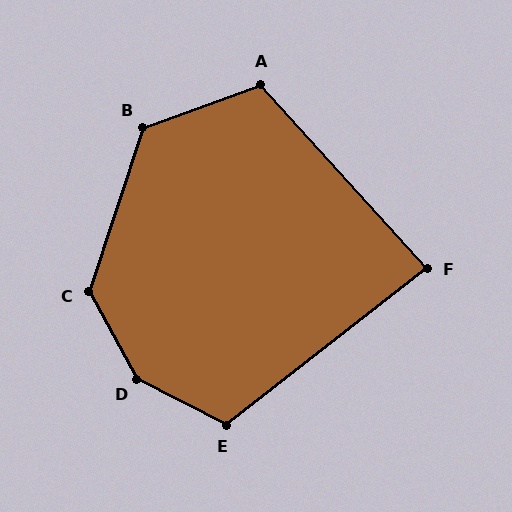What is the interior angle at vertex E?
Approximately 115 degrees (obtuse).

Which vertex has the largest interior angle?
D, at approximately 146 degrees.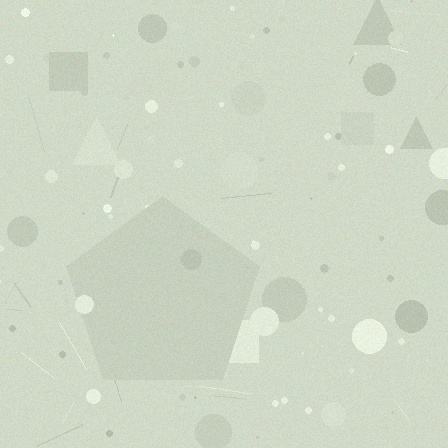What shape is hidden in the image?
A pentagon is hidden in the image.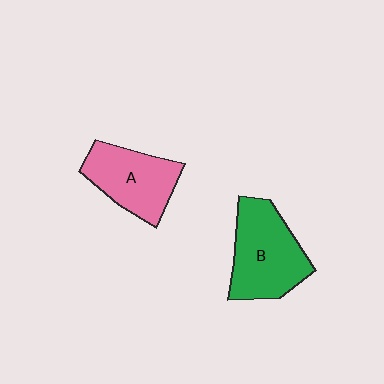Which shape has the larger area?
Shape B (green).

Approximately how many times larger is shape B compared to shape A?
Approximately 1.2 times.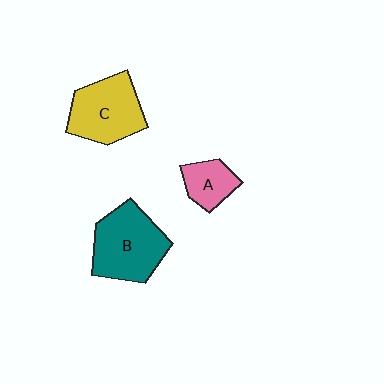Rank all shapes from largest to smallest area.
From largest to smallest: B (teal), C (yellow), A (pink).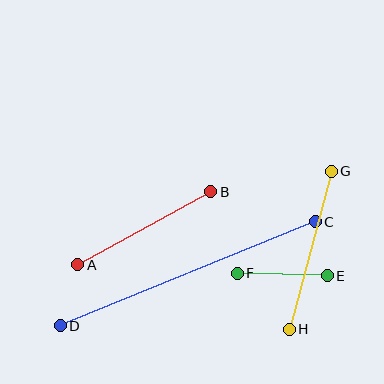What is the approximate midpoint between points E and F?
The midpoint is at approximately (282, 274) pixels.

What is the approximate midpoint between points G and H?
The midpoint is at approximately (310, 250) pixels.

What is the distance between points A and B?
The distance is approximately 152 pixels.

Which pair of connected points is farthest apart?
Points C and D are farthest apart.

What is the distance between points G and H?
The distance is approximately 163 pixels.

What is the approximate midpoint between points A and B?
The midpoint is at approximately (144, 228) pixels.